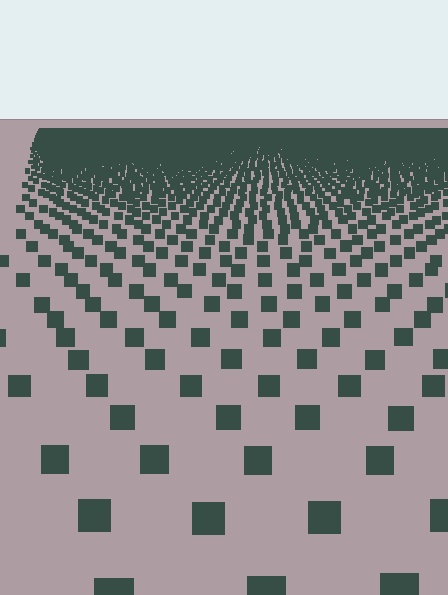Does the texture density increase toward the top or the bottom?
Density increases toward the top.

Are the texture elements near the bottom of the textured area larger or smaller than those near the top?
Larger. Near the bottom, elements are closer to the viewer and appear at a bigger on-screen size.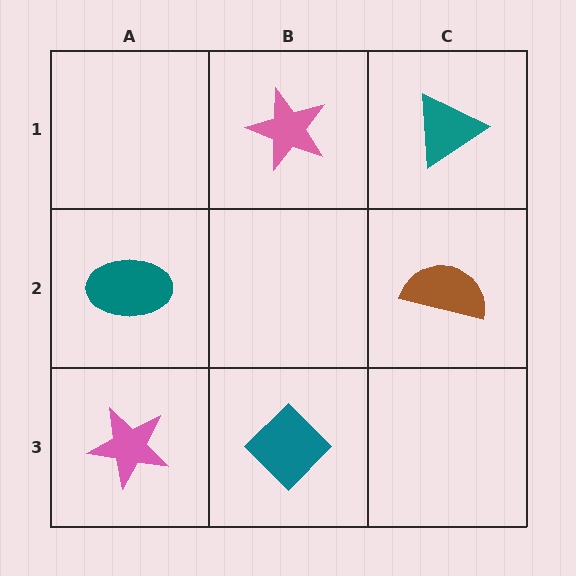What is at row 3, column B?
A teal diamond.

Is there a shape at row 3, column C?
No, that cell is empty.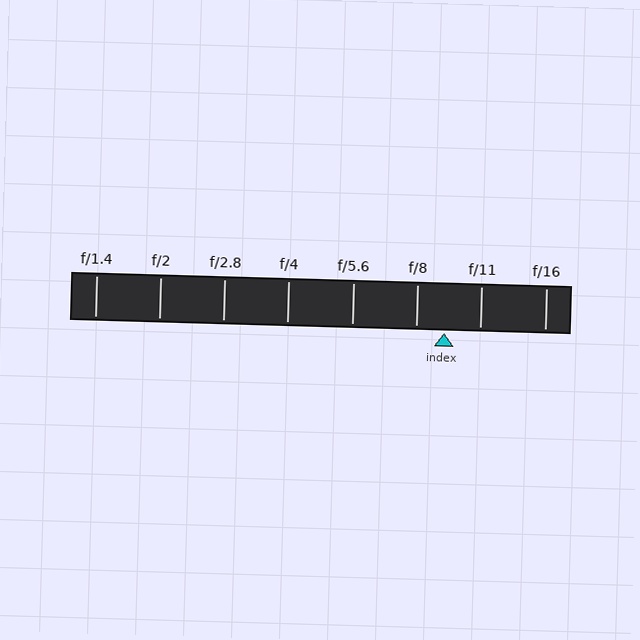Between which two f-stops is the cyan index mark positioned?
The index mark is between f/8 and f/11.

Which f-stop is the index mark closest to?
The index mark is closest to f/8.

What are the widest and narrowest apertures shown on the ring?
The widest aperture shown is f/1.4 and the narrowest is f/16.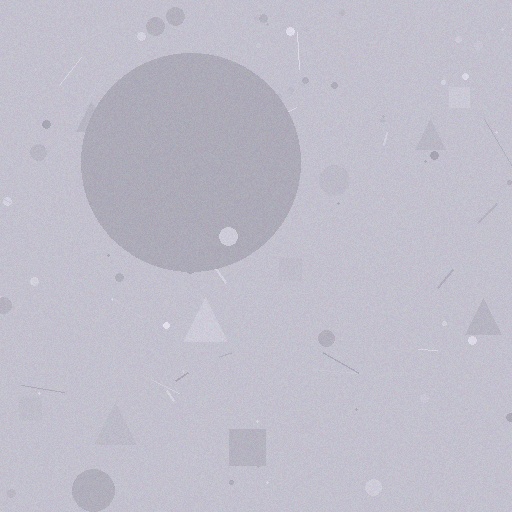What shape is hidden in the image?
A circle is hidden in the image.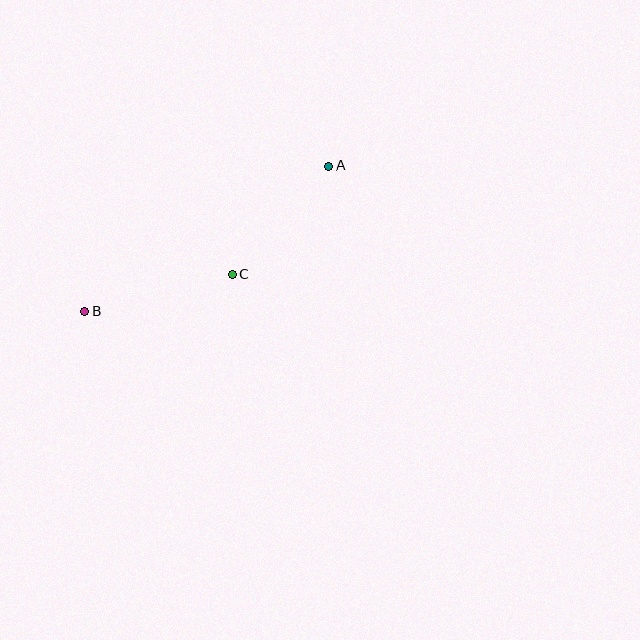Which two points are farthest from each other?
Points A and B are farthest from each other.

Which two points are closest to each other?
Points A and C are closest to each other.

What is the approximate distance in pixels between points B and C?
The distance between B and C is approximately 152 pixels.